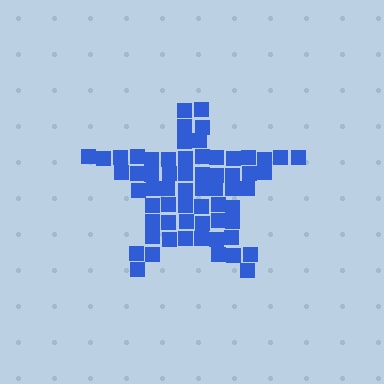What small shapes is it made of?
It is made of small squares.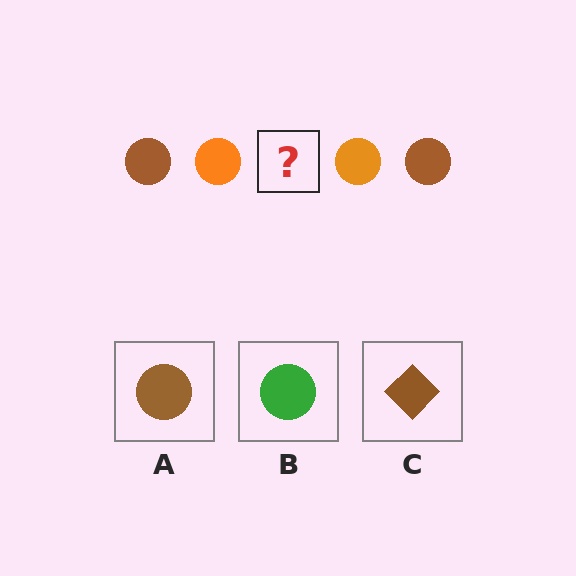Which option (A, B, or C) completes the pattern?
A.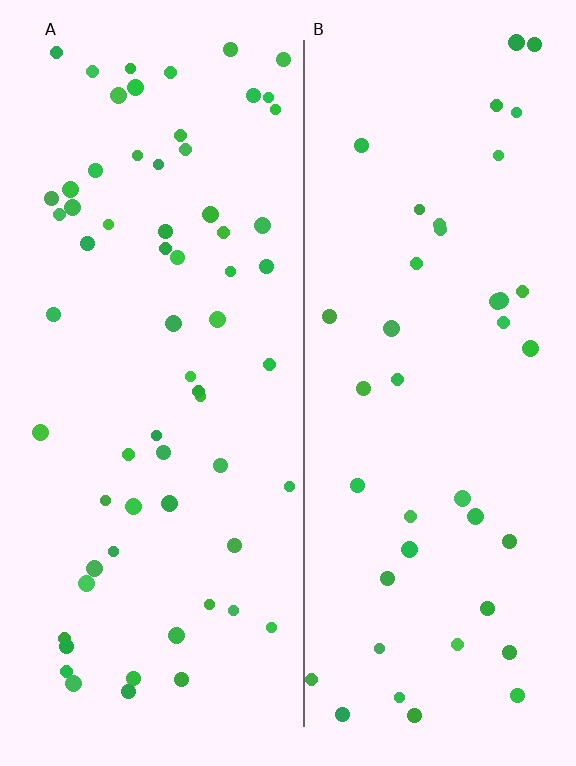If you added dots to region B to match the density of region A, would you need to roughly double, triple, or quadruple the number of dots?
Approximately double.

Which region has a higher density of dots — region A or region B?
A (the left).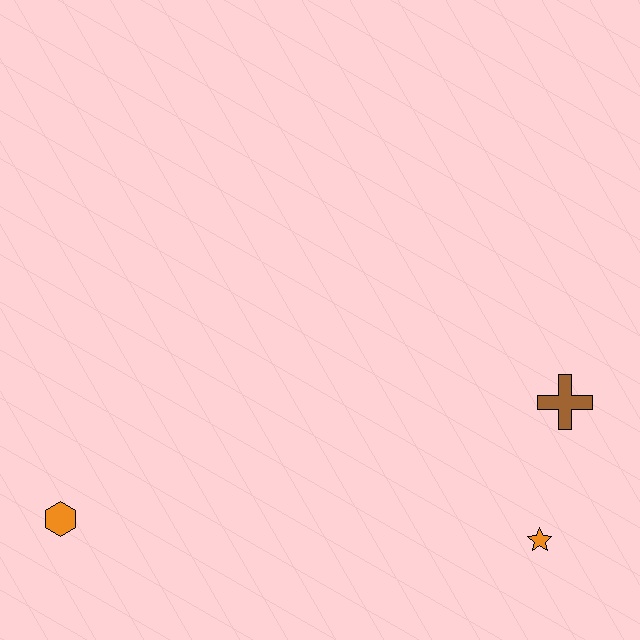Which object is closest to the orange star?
The brown cross is closest to the orange star.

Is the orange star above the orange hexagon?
No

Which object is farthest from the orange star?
The orange hexagon is farthest from the orange star.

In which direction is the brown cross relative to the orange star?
The brown cross is above the orange star.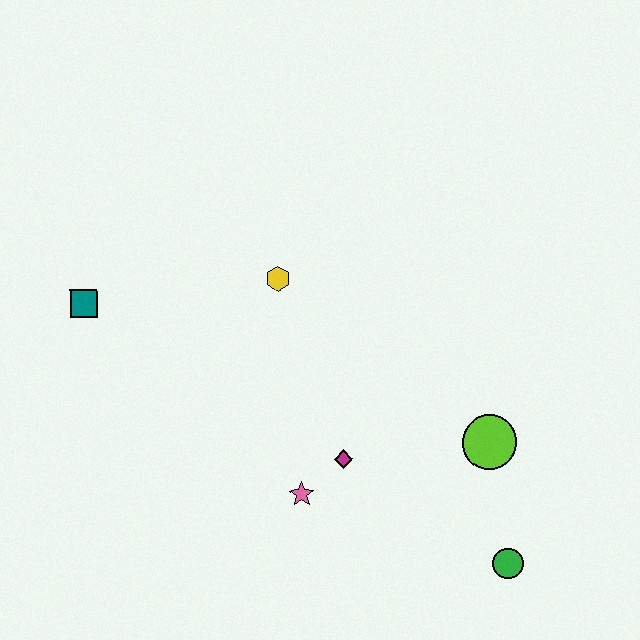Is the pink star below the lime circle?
Yes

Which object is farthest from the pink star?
The teal square is farthest from the pink star.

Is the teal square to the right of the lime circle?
No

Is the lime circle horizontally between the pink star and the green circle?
Yes